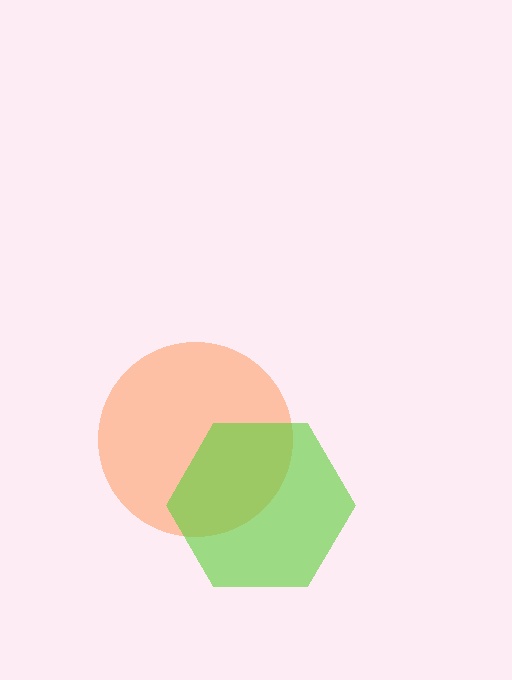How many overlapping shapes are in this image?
There are 2 overlapping shapes in the image.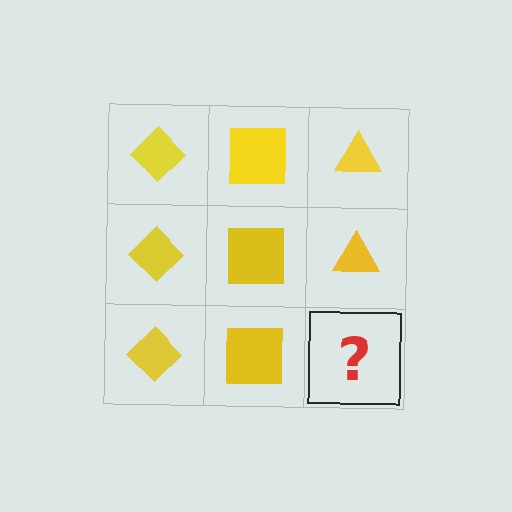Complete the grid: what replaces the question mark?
The question mark should be replaced with a yellow triangle.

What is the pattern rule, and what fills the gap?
The rule is that each column has a consistent shape. The gap should be filled with a yellow triangle.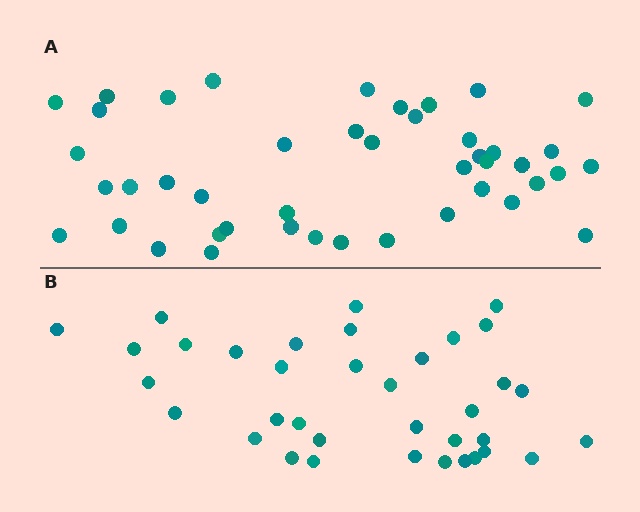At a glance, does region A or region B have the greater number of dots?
Region A (the top region) has more dots.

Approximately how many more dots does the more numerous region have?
Region A has roughly 8 or so more dots than region B.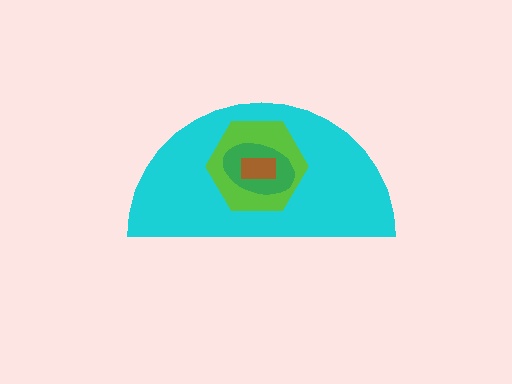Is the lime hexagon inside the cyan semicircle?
Yes.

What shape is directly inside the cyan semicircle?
The lime hexagon.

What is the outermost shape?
The cyan semicircle.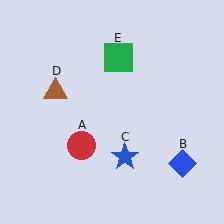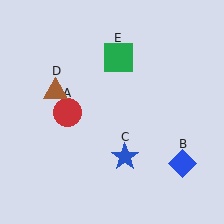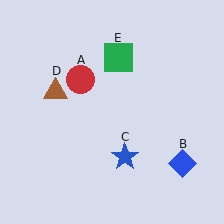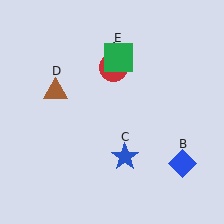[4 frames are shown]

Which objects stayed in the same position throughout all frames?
Blue diamond (object B) and blue star (object C) and brown triangle (object D) and green square (object E) remained stationary.